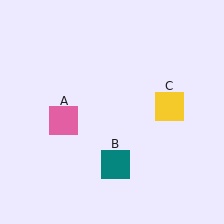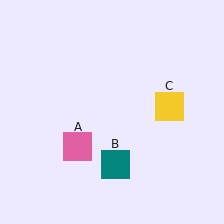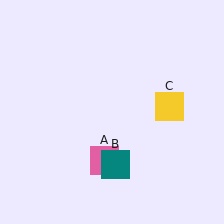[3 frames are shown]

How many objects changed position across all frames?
1 object changed position: pink square (object A).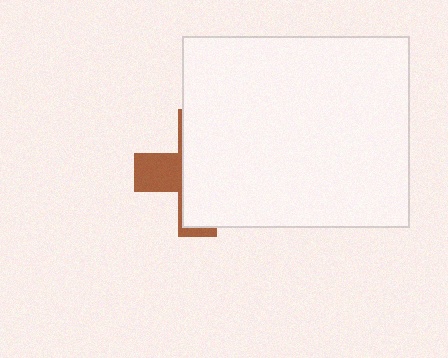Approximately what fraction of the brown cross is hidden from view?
Roughly 70% of the brown cross is hidden behind the white rectangle.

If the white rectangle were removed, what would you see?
You would see the complete brown cross.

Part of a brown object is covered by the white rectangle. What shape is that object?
It is a cross.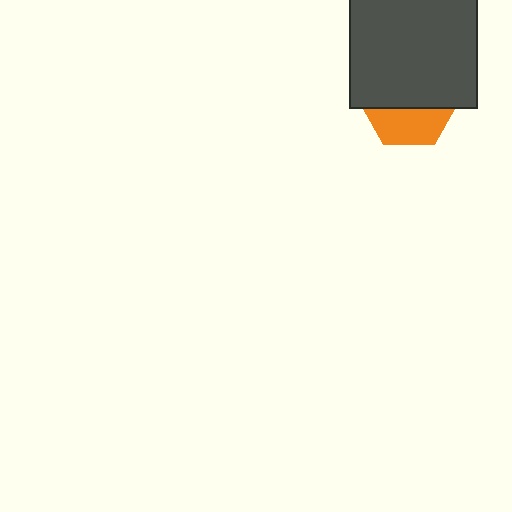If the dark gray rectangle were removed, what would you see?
You would see the complete orange hexagon.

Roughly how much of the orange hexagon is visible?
A small part of it is visible (roughly 37%).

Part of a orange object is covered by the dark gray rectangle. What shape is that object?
It is a hexagon.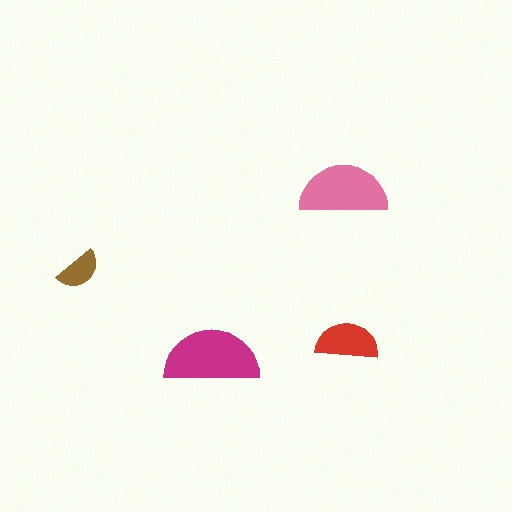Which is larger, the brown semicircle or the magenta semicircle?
The magenta one.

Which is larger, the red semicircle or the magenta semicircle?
The magenta one.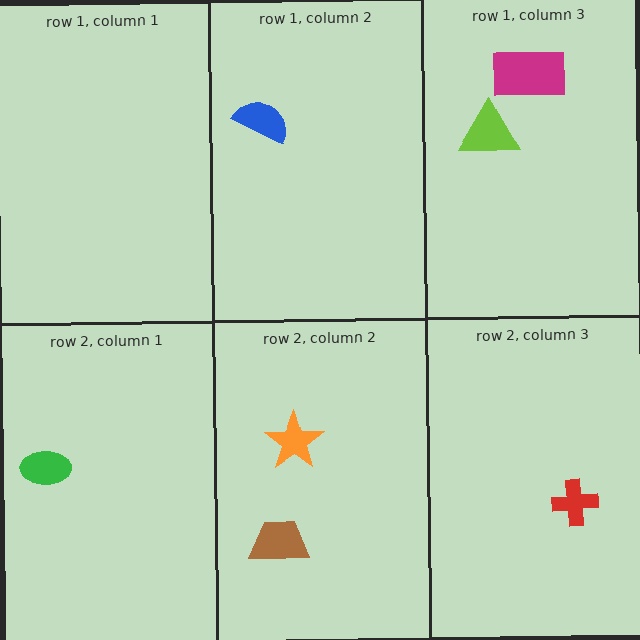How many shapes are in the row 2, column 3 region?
1.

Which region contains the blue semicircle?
The row 1, column 2 region.